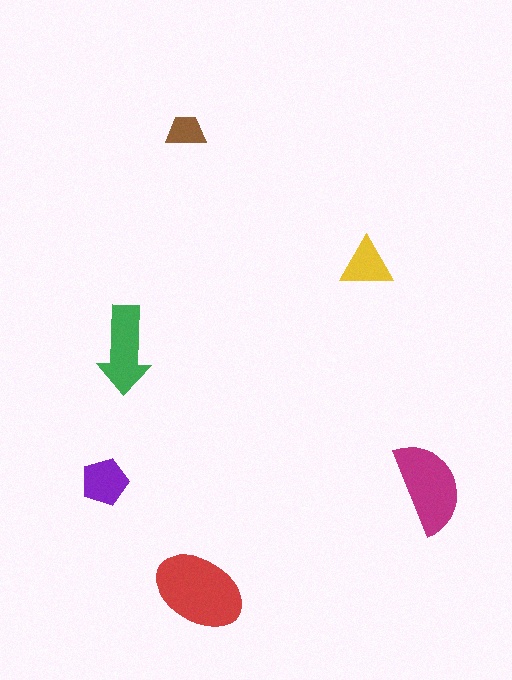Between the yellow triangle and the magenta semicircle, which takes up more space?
The magenta semicircle.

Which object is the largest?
The red ellipse.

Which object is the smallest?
The brown trapezoid.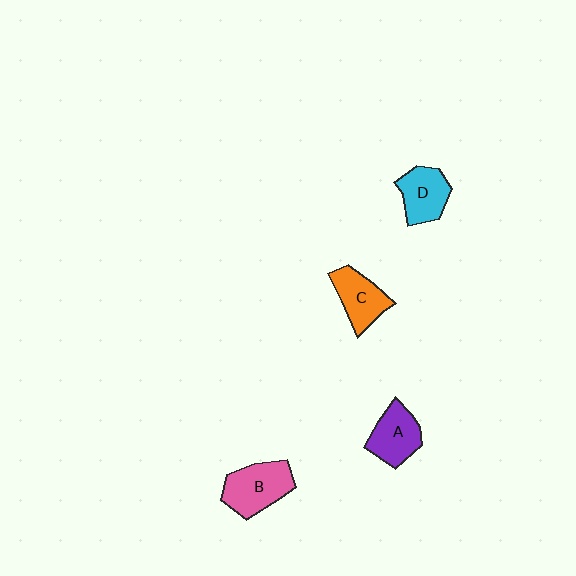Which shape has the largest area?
Shape B (pink).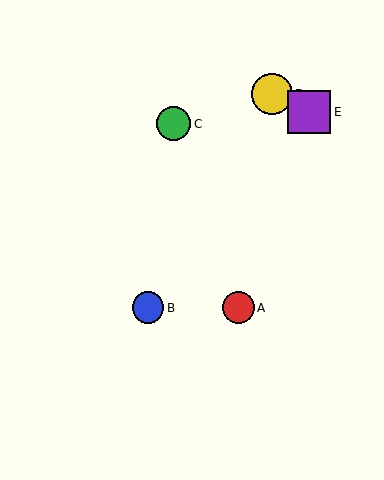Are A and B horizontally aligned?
Yes, both are at y≈308.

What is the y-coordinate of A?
Object A is at y≈308.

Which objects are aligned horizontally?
Objects A, B are aligned horizontally.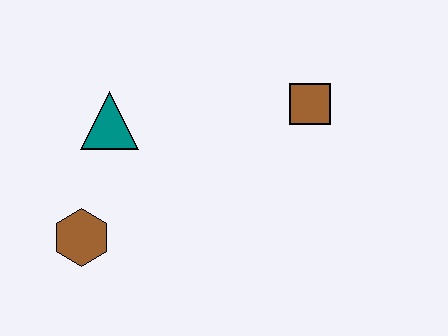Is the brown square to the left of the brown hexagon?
No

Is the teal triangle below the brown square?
Yes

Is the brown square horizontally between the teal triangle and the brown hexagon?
No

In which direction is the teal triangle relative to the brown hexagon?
The teal triangle is above the brown hexagon.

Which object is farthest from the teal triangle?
The brown square is farthest from the teal triangle.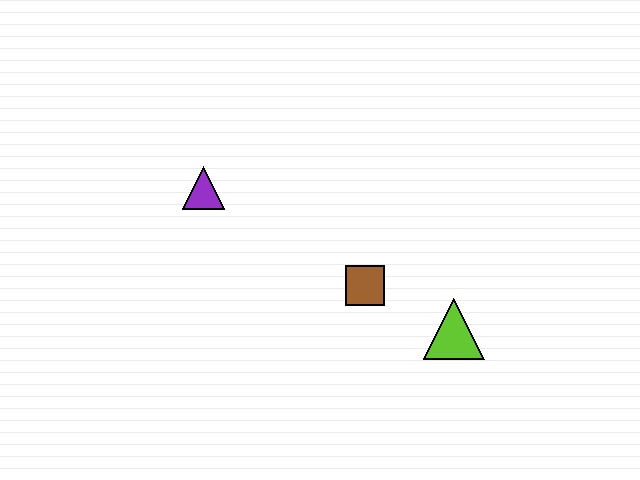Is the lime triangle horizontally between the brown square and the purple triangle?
No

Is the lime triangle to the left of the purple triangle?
No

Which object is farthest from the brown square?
The purple triangle is farthest from the brown square.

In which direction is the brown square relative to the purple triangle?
The brown square is to the right of the purple triangle.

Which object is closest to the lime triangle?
The brown square is closest to the lime triangle.